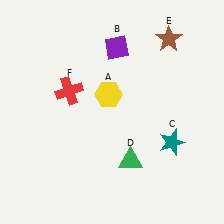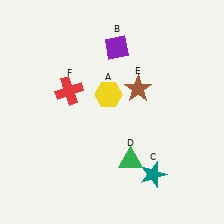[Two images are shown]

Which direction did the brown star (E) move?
The brown star (E) moved down.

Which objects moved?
The objects that moved are: the teal star (C), the brown star (E).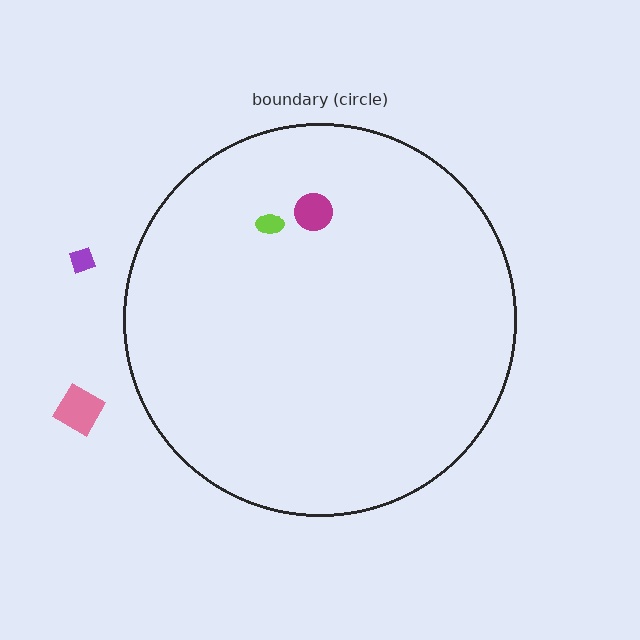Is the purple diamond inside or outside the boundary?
Outside.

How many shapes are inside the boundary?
2 inside, 2 outside.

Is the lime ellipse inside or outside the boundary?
Inside.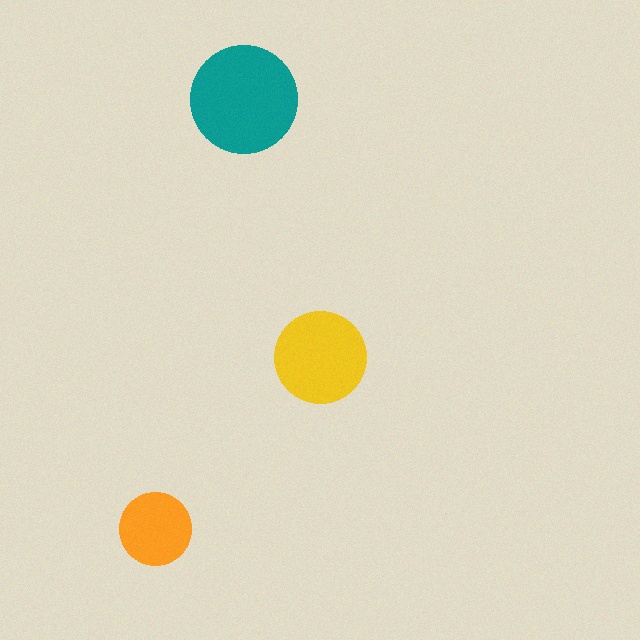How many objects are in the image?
There are 3 objects in the image.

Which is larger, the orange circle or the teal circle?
The teal one.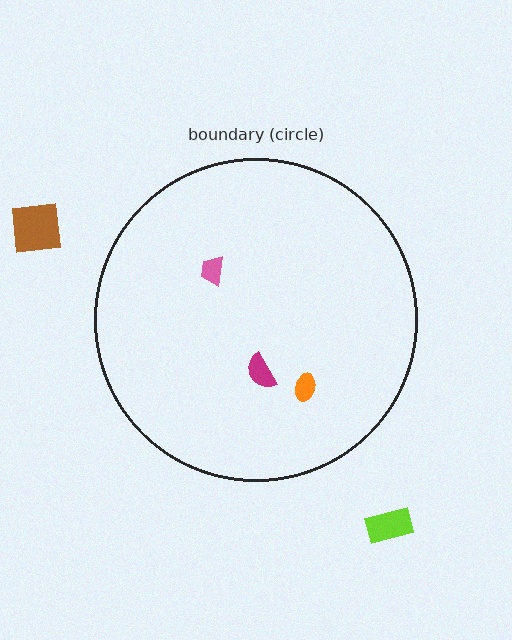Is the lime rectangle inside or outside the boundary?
Outside.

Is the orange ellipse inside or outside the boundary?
Inside.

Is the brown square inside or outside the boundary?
Outside.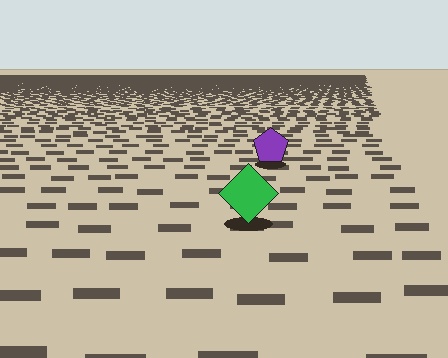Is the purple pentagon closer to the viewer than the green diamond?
No. The green diamond is closer — you can tell from the texture gradient: the ground texture is coarser near it.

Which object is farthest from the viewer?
The purple pentagon is farthest from the viewer. It appears smaller and the ground texture around it is denser.